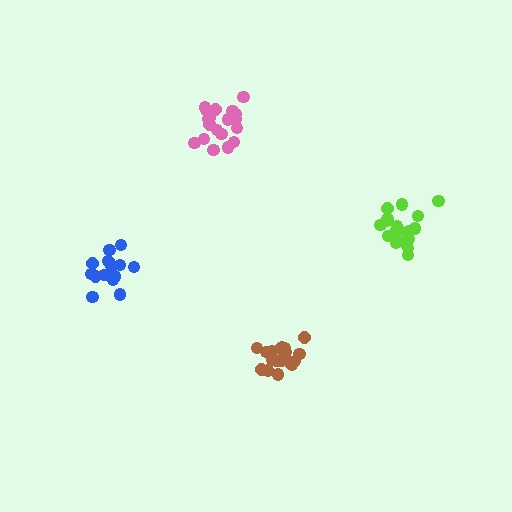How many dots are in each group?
Group 1: 19 dots, Group 2: 16 dots, Group 3: 20 dots, Group 4: 19 dots (74 total).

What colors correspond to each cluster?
The clusters are colored: brown, blue, lime, pink.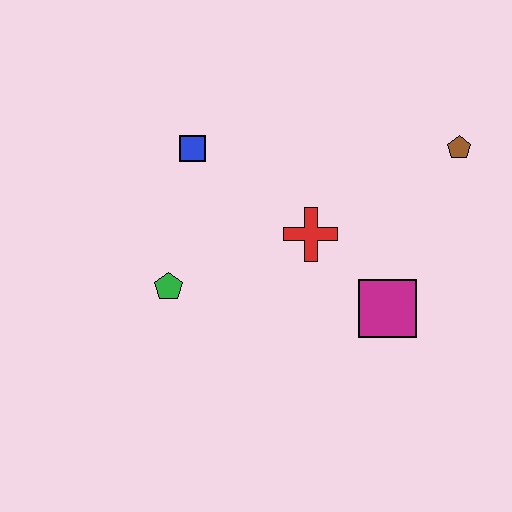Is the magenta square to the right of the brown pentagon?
No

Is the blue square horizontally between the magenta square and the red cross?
No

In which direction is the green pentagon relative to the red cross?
The green pentagon is to the left of the red cross.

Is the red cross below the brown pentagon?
Yes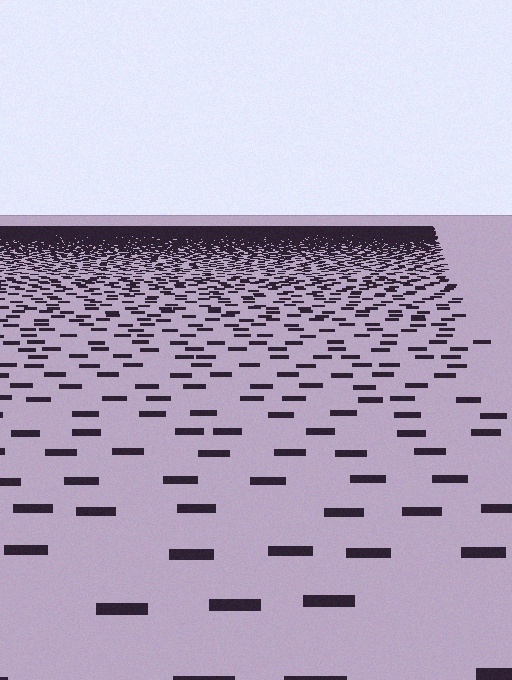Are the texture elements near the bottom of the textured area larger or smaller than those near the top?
Larger. Near the bottom, elements are closer to the viewer and appear at a bigger on-screen size.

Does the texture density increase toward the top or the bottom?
Density increases toward the top.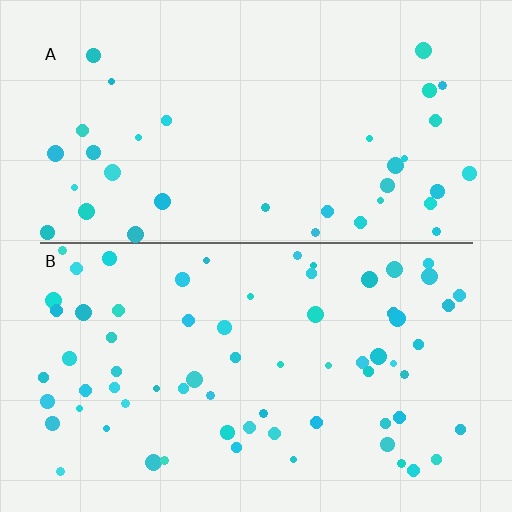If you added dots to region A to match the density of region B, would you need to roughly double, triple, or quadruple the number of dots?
Approximately double.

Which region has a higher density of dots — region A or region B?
B (the bottom).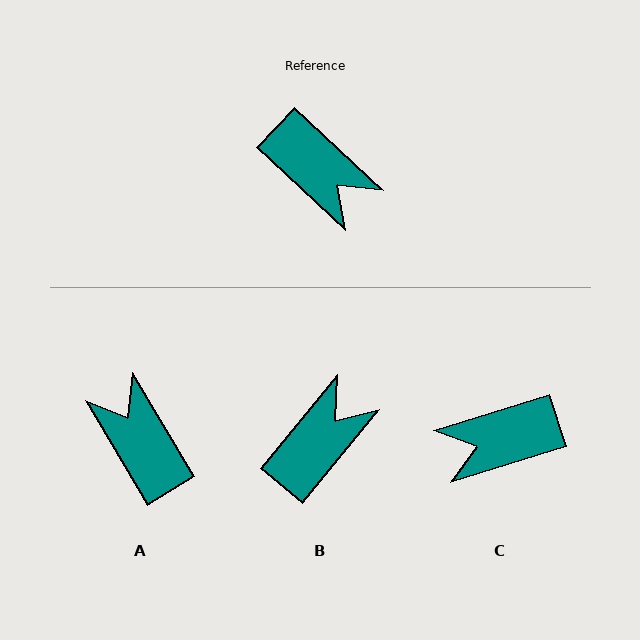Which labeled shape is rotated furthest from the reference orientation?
A, about 164 degrees away.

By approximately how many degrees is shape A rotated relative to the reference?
Approximately 164 degrees counter-clockwise.